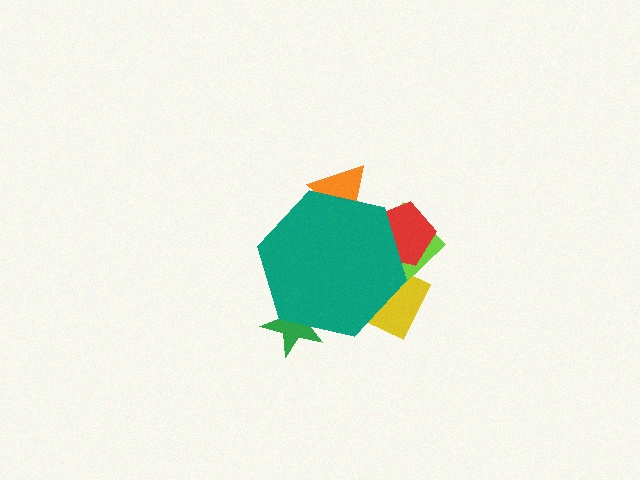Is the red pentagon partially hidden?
Yes, the red pentagon is partially hidden behind the teal hexagon.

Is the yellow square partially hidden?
Yes, the yellow square is partially hidden behind the teal hexagon.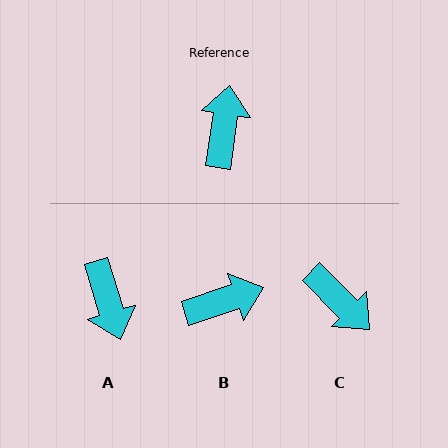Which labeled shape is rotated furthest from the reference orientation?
A, about 155 degrees away.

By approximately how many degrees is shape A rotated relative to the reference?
Approximately 155 degrees clockwise.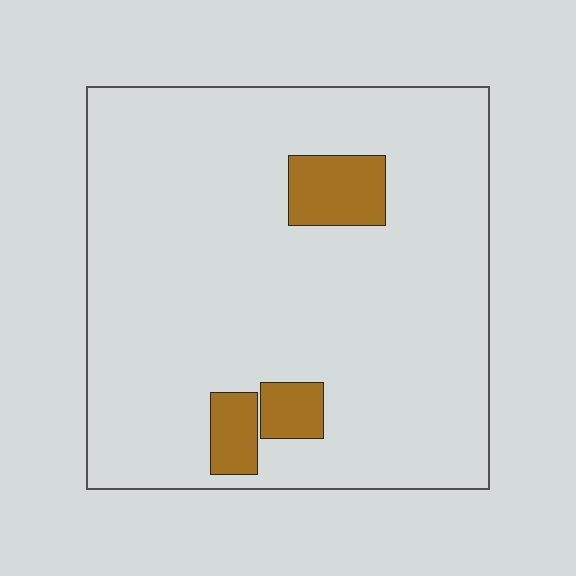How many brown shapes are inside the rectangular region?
3.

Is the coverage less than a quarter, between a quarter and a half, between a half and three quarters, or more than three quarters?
Less than a quarter.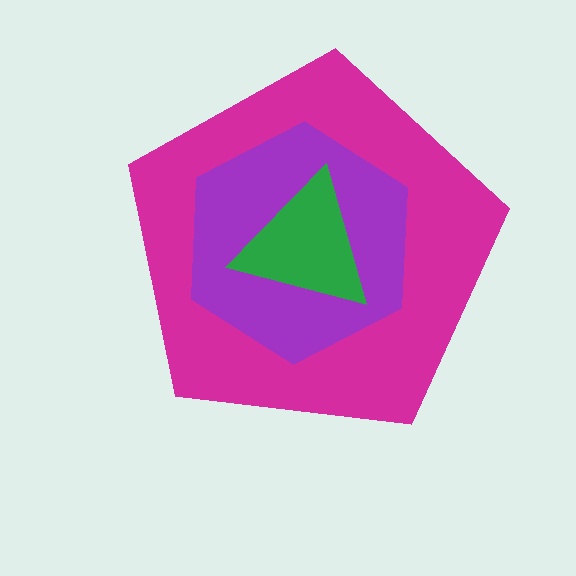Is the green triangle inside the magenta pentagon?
Yes.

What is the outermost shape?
The magenta pentagon.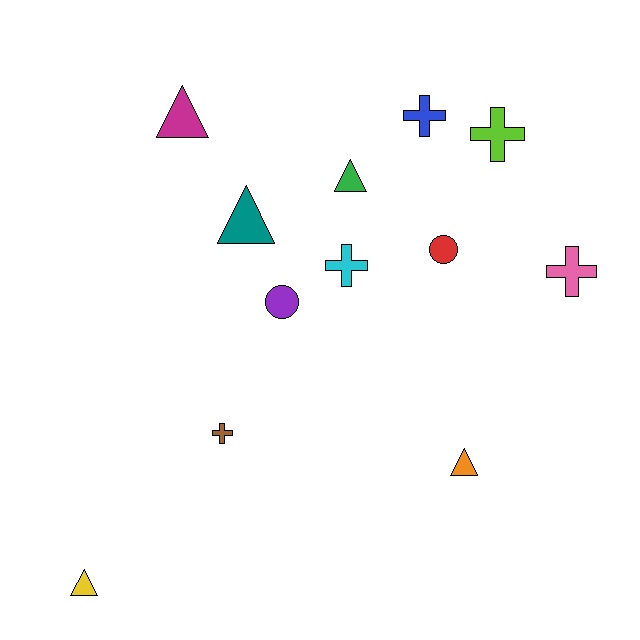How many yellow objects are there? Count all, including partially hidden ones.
There is 1 yellow object.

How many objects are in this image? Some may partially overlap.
There are 12 objects.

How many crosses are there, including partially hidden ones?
There are 5 crosses.